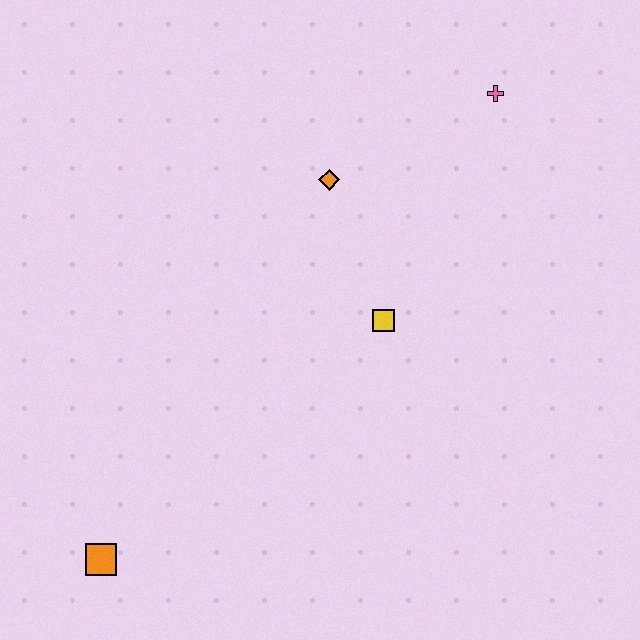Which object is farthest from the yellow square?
The orange square is farthest from the yellow square.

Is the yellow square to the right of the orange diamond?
Yes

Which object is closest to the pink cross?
The orange diamond is closest to the pink cross.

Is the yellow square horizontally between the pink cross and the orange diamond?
Yes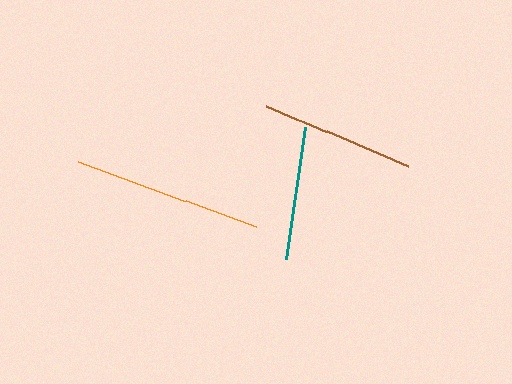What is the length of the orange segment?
The orange segment is approximately 190 pixels long.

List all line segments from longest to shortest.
From longest to shortest: orange, brown, teal.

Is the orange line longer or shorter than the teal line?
The orange line is longer than the teal line.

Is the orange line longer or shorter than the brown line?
The orange line is longer than the brown line.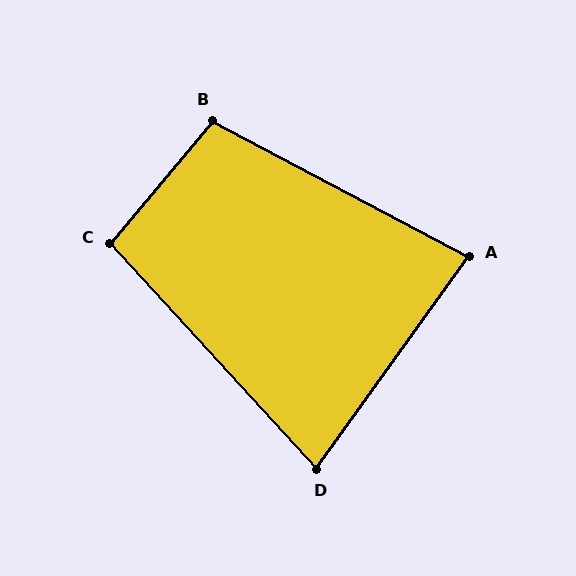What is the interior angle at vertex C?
Approximately 98 degrees (obtuse).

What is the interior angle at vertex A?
Approximately 82 degrees (acute).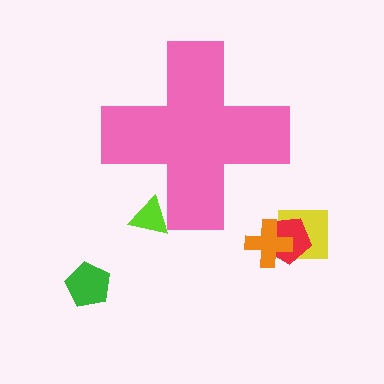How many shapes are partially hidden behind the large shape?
1 shape is partially hidden.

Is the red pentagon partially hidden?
No, the red pentagon is fully visible.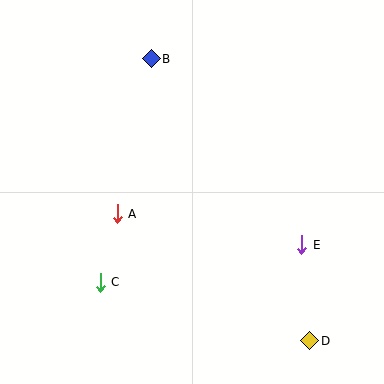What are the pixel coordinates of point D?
Point D is at (310, 341).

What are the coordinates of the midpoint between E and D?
The midpoint between E and D is at (306, 293).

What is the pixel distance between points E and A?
The distance between E and A is 187 pixels.